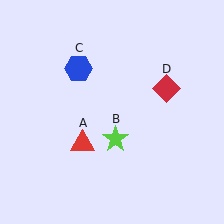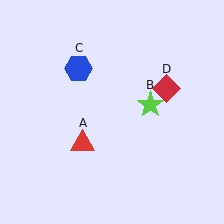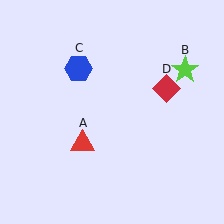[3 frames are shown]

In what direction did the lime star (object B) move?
The lime star (object B) moved up and to the right.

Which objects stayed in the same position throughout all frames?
Red triangle (object A) and blue hexagon (object C) and red diamond (object D) remained stationary.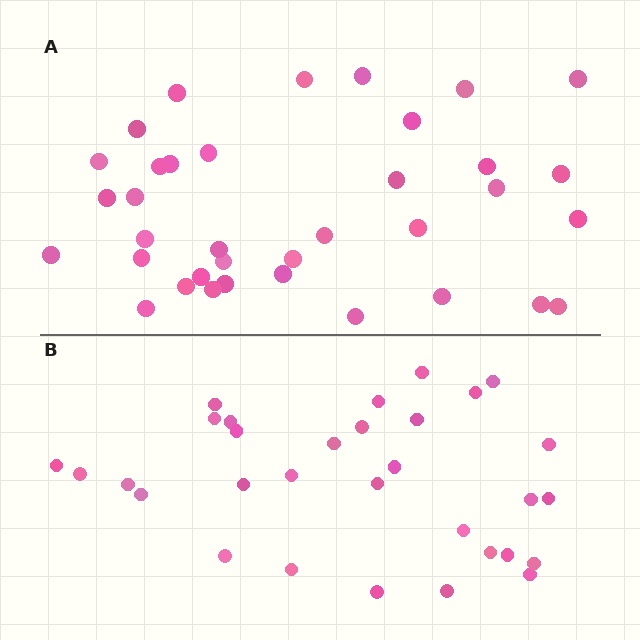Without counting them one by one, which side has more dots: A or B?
Region A (the top region) has more dots.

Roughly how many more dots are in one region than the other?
Region A has about 5 more dots than region B.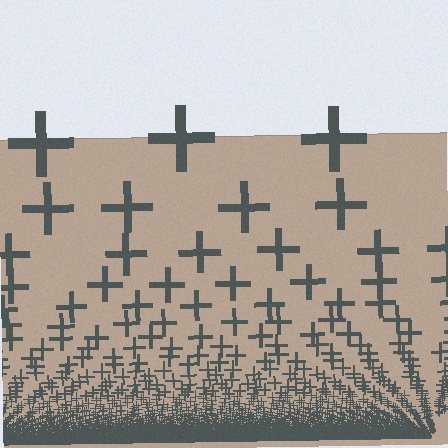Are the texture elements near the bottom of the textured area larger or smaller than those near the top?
Smaller. The gradient is inverted — elements near the bottom are smaller and denser.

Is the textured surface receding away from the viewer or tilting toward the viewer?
The surface appears to tilt toward the viewer. Texture elements get larger and sparser toward the top.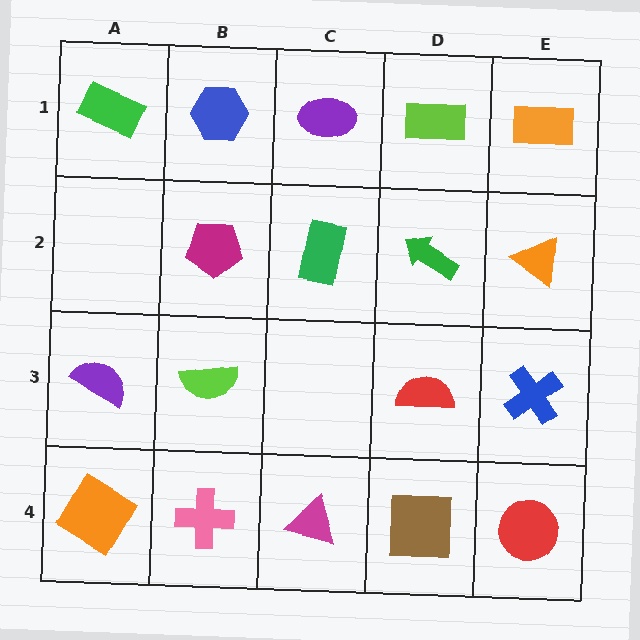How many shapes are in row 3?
4 shapes.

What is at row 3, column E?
A blue cross.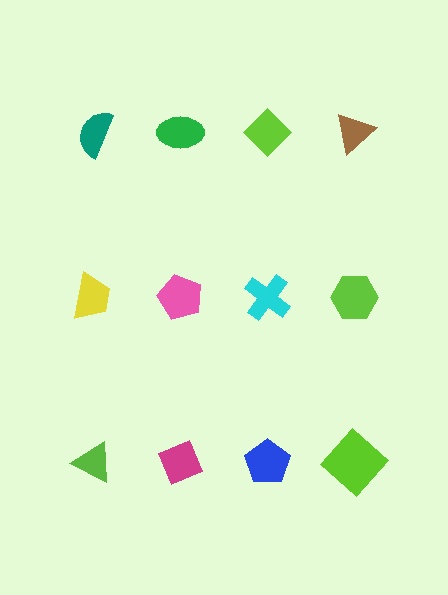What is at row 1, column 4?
A brown triangle.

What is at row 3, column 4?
A lime diamond.